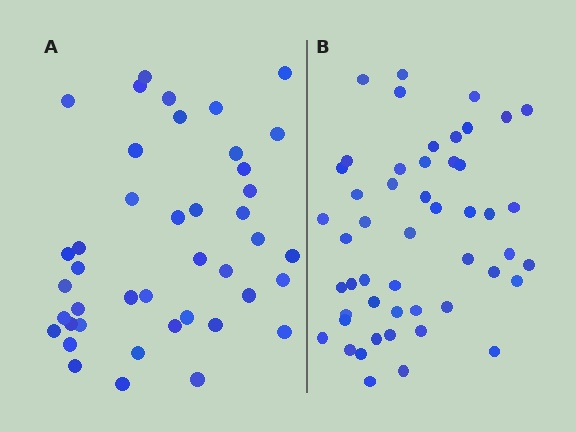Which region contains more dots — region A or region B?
Region B (the right region) has more dots.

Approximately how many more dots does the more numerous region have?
Region B has roughly 8 or so more dots than region A.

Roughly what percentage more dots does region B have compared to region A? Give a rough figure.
About 20% more.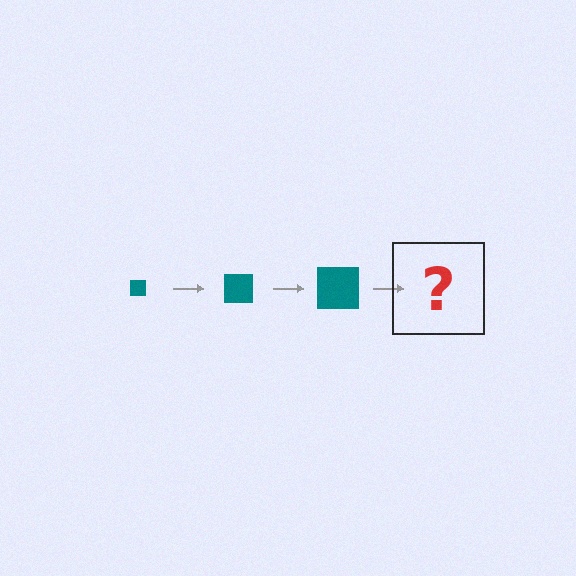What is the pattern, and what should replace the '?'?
The pattern is that the square gets progressively larger each step. The '?' should be a teal square, larger than the previous one.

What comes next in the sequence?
The next element should be a teal square, larger than the previous one.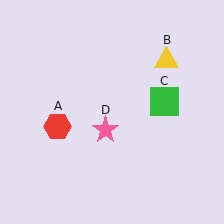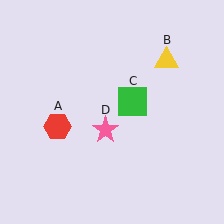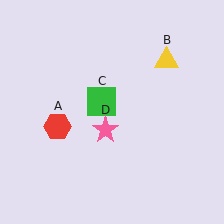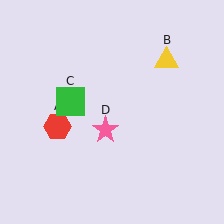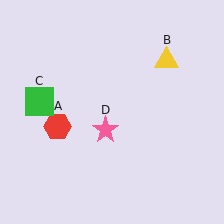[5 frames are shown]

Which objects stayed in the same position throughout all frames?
Red hexagon (object A) and yellow triangle (object B) and pink star (object D) remained stationary.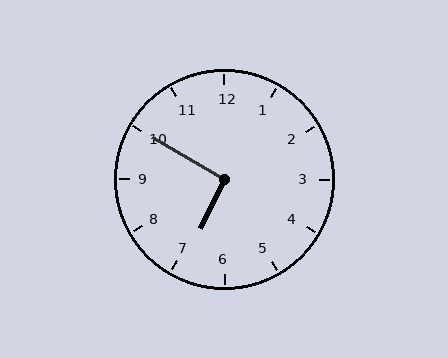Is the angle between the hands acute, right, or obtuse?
It is right.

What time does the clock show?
6:50.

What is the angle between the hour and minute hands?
Approximately 95 degrees.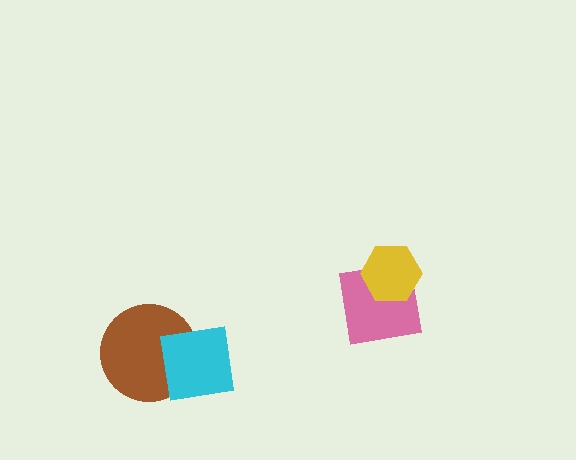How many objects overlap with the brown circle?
1 object overlaps with the brown circle.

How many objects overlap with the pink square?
1 object overlaps with the pink square.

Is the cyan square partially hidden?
No, no other shape covers it.